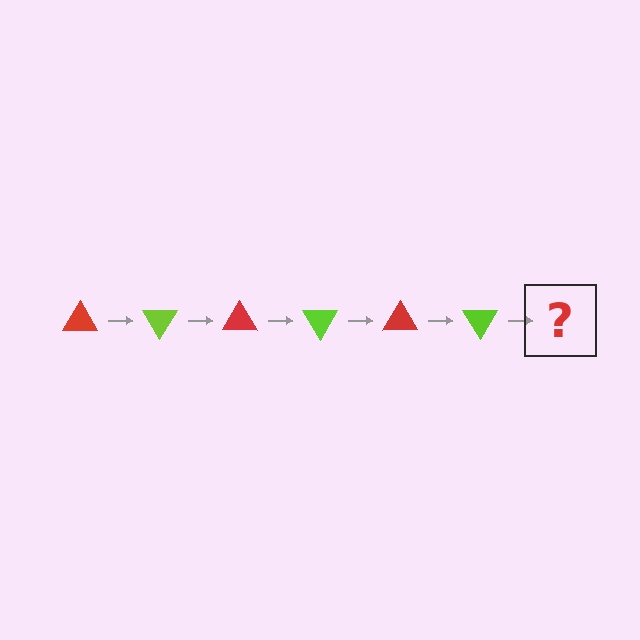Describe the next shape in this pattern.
It should be a red triangle, rotated 360 degrees from the start.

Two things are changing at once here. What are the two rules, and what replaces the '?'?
The two rules are that it rotates 60 degrees each step and the color cycles through red and lime. The '?' should be a red triangle, rotated 360 degrees from the start.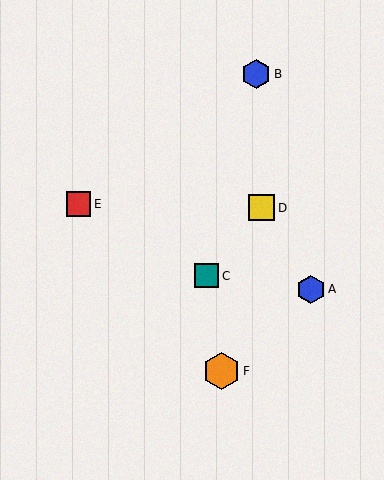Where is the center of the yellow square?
The center of the yellow square is at (262, 208).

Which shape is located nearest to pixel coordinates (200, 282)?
The teal square (labeled C) at (207, 276) is nearest to that location.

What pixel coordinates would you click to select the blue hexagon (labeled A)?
Click at (311, 289) to select the blue hexagon A.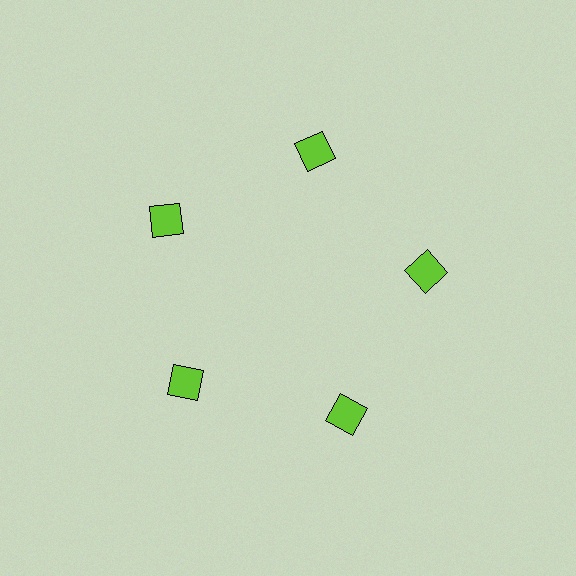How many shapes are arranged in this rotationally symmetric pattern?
There are 5 shapes, arranged in 5 groups of 1.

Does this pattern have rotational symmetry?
Yes, this pattern has 5-fold rotational symmetry. It looks the same after rotating 72 degrees around the center.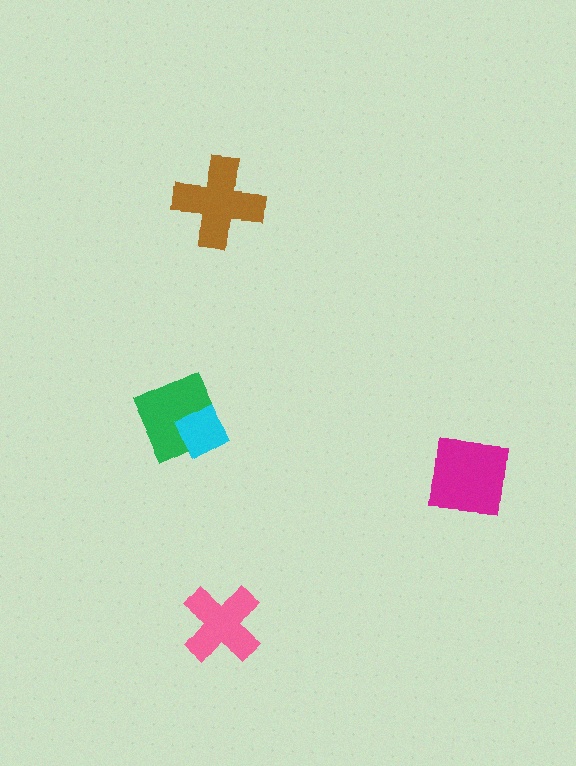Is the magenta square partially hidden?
No, no other shape covers it.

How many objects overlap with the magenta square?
0 objects overlap with the magenta square.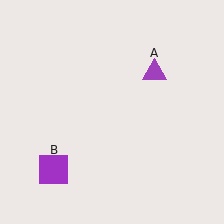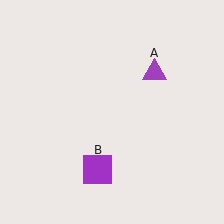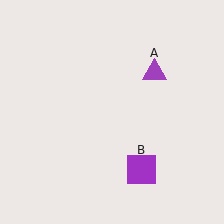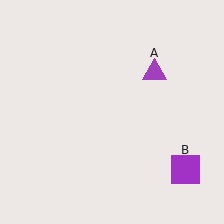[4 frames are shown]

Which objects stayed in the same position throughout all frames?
Purple triangle (object A) remained stationary.